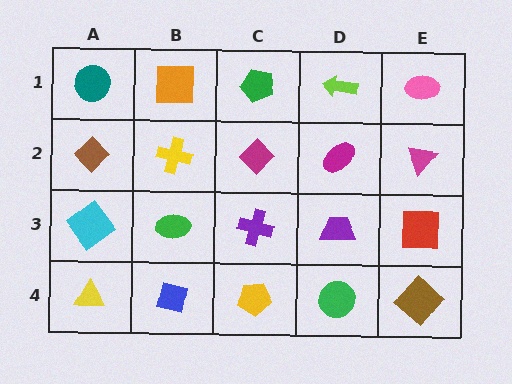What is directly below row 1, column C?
A magenta diamond.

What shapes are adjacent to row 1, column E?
A magenta triangle (row 2, column E), a lime arrow (row 1, column D).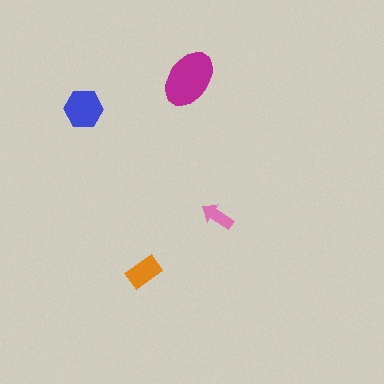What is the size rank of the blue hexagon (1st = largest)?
2nd.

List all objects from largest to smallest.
The magenta ellipse, the blue hexagon, the orange rectangle, the pink arrow.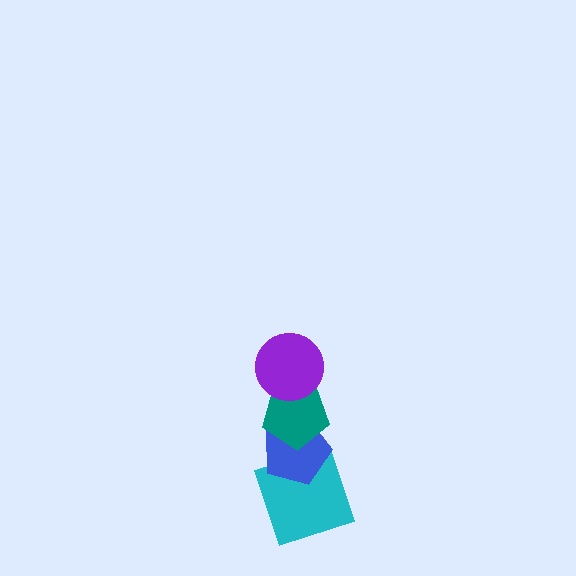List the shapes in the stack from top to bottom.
From top to bottom: the purple circle, the teal pentagon, the blue pentagon, the cyan square.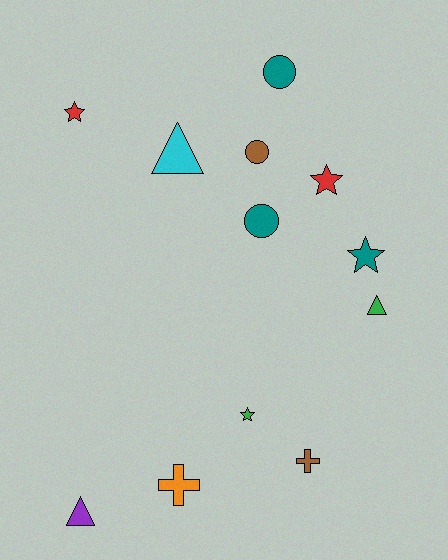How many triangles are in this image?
There are 3 triangles.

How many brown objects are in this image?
There are 2 brown objects.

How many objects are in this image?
There are 12 objects.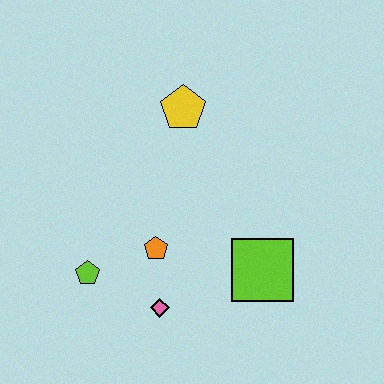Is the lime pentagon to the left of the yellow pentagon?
Yes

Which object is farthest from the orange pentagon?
The yellow pentagon is farthest from the orange pentagon.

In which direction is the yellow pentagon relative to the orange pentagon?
The yellow pentagon is above the orange pentagon.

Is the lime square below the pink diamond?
No